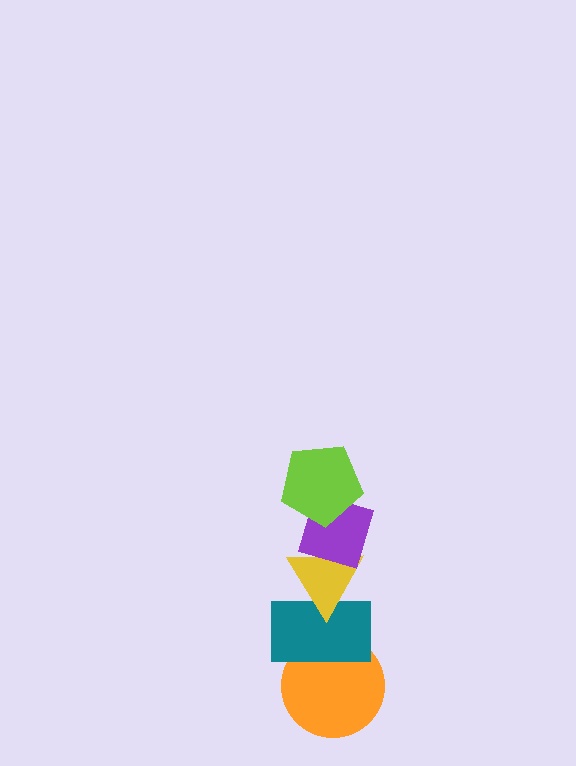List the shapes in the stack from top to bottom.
From top to bottom: the lime pentagon, the purple diamond, the yellow triangle, the teal rectangle, the orange circle.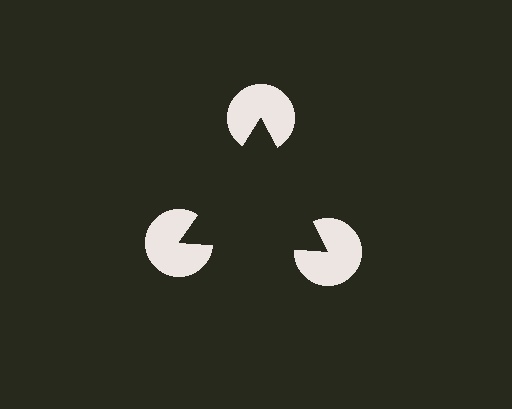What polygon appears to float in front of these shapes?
An illusory triangle — its edges are inferred from the aligned wedge cuts in the pac-man discs, not physically drawn.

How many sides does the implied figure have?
3 sides.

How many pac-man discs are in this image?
There are 3 — one at each vertex of the illusory triangle.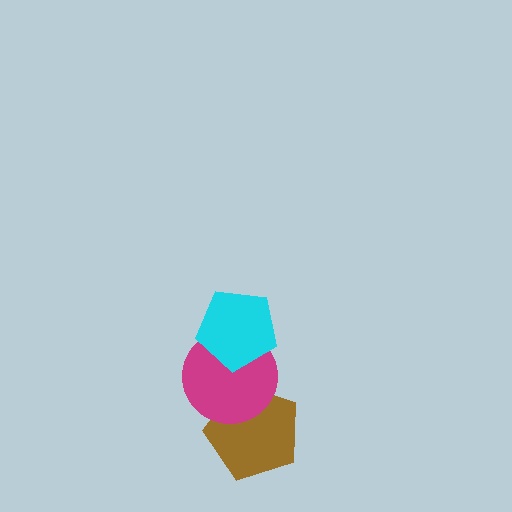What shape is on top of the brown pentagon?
The magenta circle is on top of the brown pentagon.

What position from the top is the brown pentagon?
The brown pentagon is 3rd from the top.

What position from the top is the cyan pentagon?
The cyan pentagon is 1st from the top.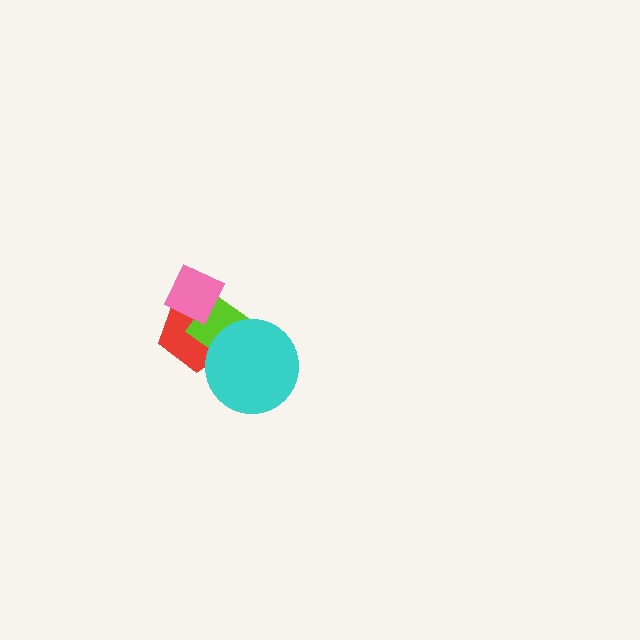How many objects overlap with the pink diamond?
2 objects overlap with the pink diamond.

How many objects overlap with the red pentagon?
3 objects overlap with the red pentagon.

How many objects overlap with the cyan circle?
2 objects overlap with the cyan circle.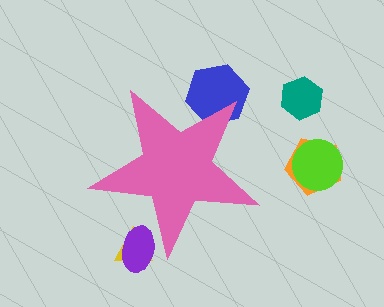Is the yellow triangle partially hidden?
Yes, the yellow triangle is partially hidden behind the pink star.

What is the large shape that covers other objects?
A pink star.